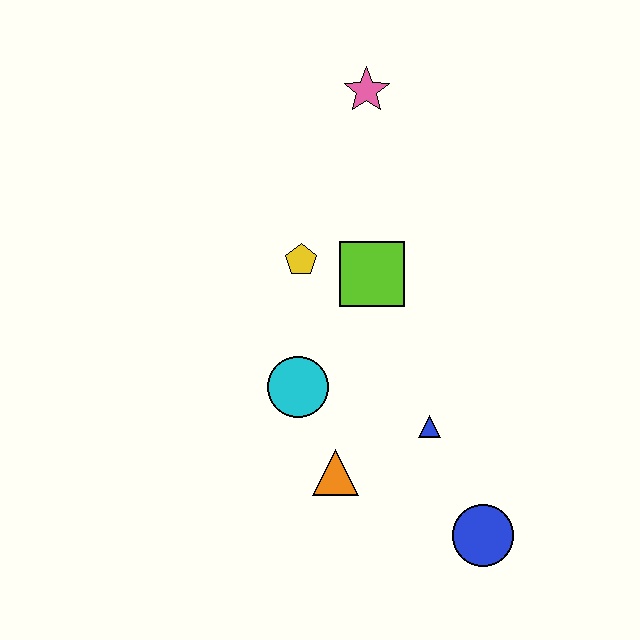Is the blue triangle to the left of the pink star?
No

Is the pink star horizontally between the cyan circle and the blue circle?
Yes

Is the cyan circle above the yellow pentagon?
No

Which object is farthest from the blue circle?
The pink star is farthest from the blue circle.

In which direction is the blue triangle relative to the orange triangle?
The blue triangle is to the right of the orange triangle.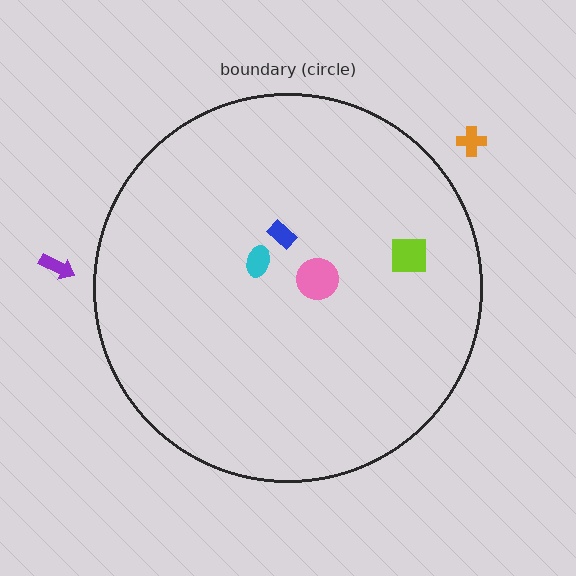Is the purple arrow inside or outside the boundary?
Outside.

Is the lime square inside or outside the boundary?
Inside.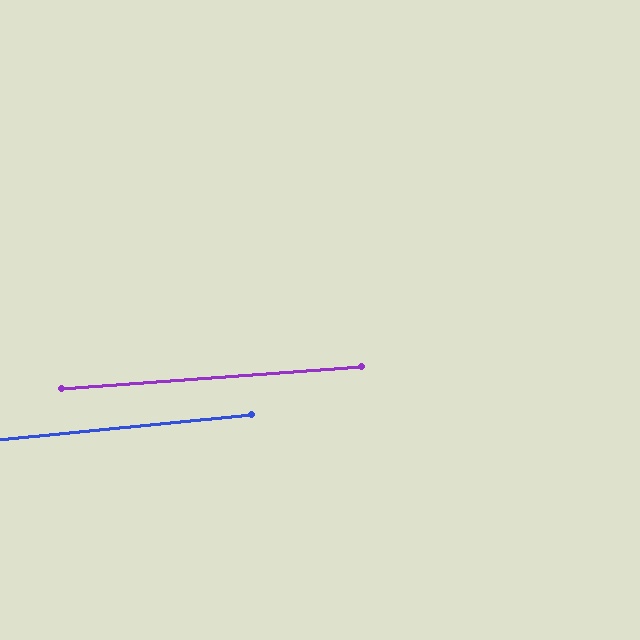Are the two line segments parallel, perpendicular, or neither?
Parallel — their directions differ by only 1.5°.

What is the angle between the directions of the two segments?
Approximately 1 degree.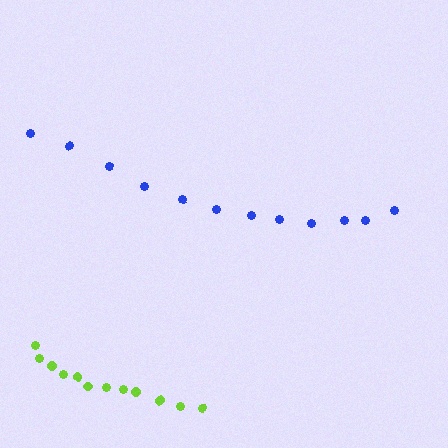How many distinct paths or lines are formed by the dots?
There are 2 distinct paths.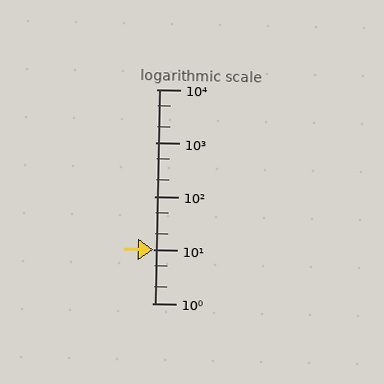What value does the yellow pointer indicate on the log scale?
The pointer indicates approximately 10.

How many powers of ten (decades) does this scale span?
The scale spans 4 decades, from 1 to 10000.